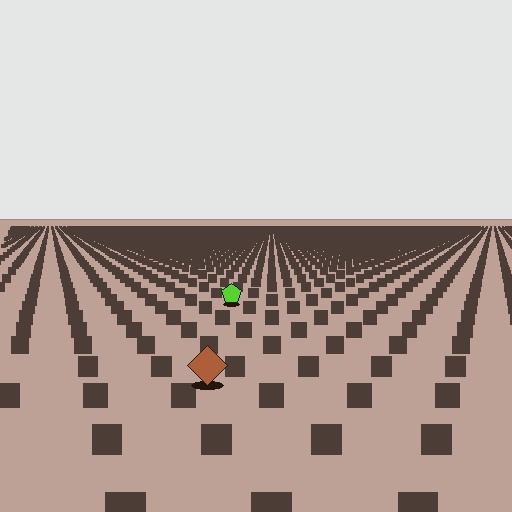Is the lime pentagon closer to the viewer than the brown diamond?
No. The brown diamond is closer — you can tell from the texture gradient: the ground texture is coarser near it.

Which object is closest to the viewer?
The brown diamond is closest. The texture marks near it are larger and more spread out.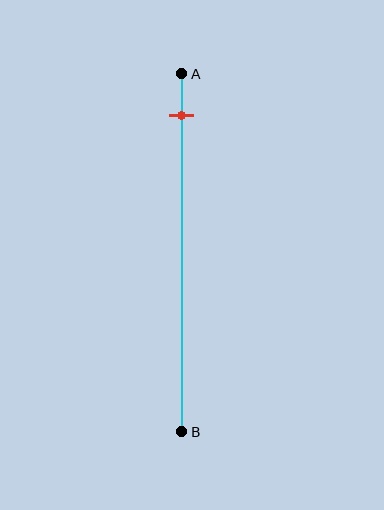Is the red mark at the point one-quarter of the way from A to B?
No, the mark is at about 10% from A, not at the 25% one-quarter point.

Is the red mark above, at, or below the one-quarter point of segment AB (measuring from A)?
The red mark is above the one-quarter point of segment AB.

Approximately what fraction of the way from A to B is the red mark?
The red mark is approximately 10% of the way from A to B.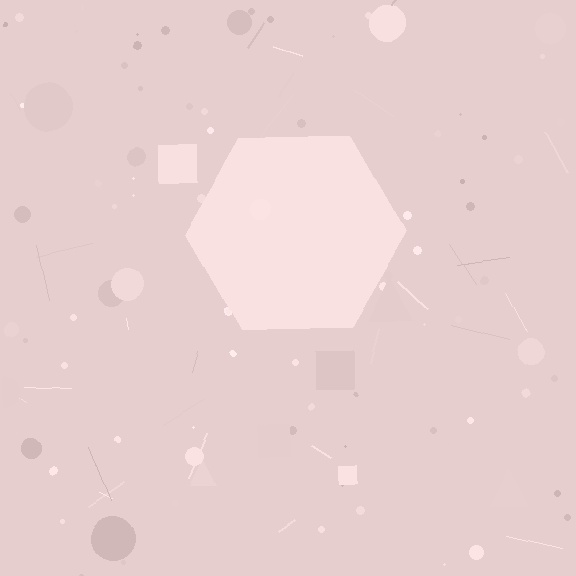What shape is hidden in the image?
A hexagon is hidden in the image.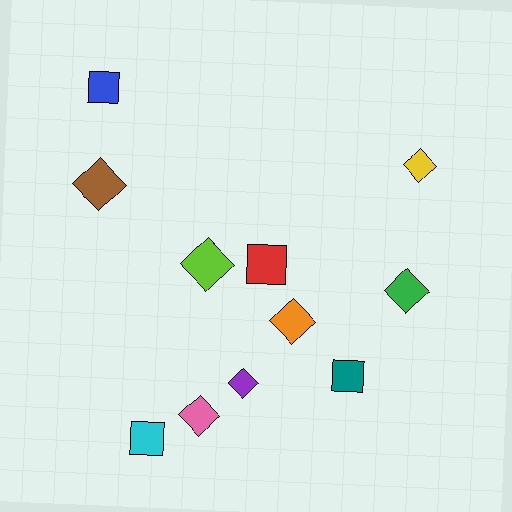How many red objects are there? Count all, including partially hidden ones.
There is 1 red object.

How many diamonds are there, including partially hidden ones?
There are 7 diamonds.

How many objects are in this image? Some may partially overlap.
There are 11 objects.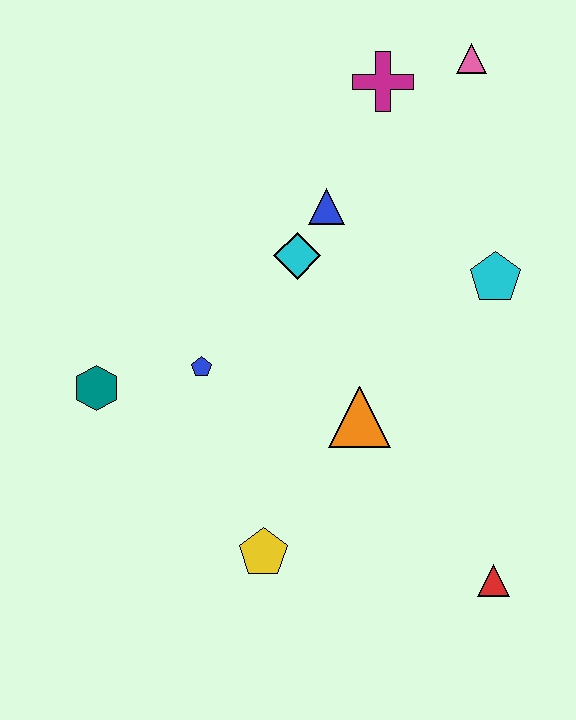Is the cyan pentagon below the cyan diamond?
Yes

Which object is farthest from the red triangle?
The pink triangle is farthest from the red triangle.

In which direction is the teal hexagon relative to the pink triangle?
The teal hexagon is to the left of the pink triangle.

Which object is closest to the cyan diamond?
The blue triangle is closest to the cyan diamond.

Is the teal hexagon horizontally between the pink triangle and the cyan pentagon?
No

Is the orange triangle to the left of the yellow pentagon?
No